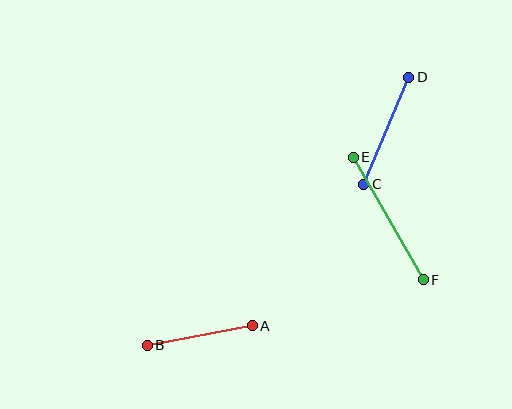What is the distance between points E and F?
The distance is approximately 141 pixels.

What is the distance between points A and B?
The distance is approximately 107 pixels.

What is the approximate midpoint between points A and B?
The midpoint is at approximately (200, 336) pixels.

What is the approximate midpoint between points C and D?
The midpoint is at approximately (386, 131) pixels.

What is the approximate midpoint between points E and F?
The midpoint is at approximately (388, 218) pixels.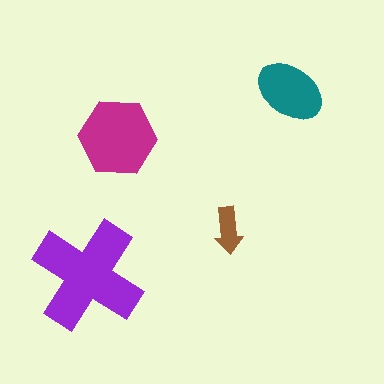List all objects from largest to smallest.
The purple cross, the magenta hexagon, the teal ellipse, the brown arrow.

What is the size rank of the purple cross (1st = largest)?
1st.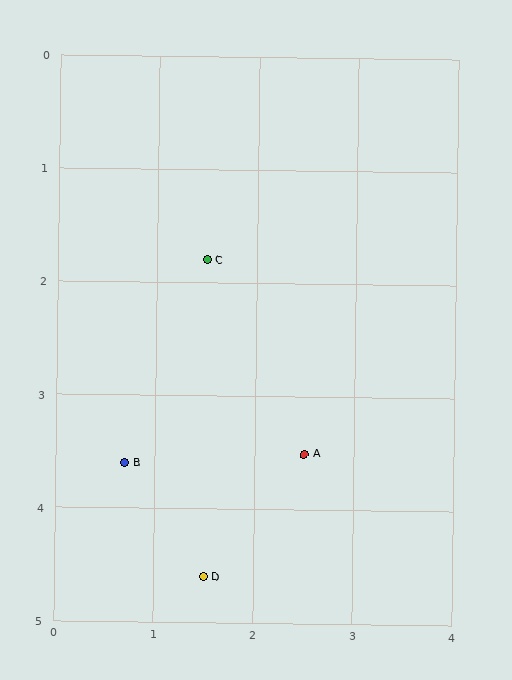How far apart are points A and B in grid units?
Points A and B are about 1.8 grid units apart.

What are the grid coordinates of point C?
Point C is at approximately (1.5, 1.8).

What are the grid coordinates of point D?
Point D is at approximately (1.5, 4.6).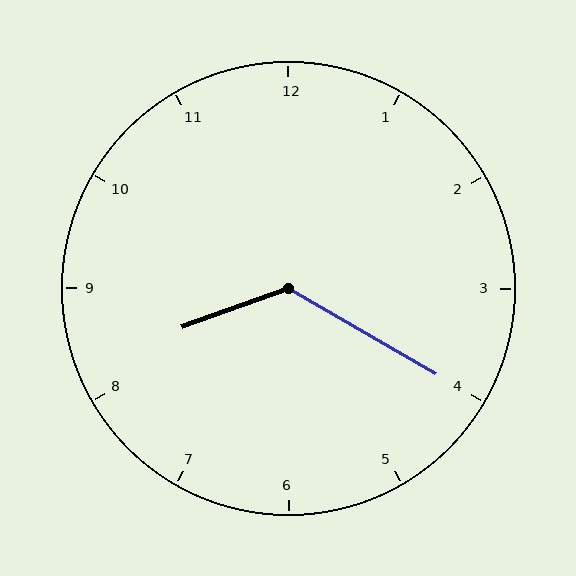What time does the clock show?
8:20.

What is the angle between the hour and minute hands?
Approximately 130 degrees.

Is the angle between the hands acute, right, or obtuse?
It is obtuse.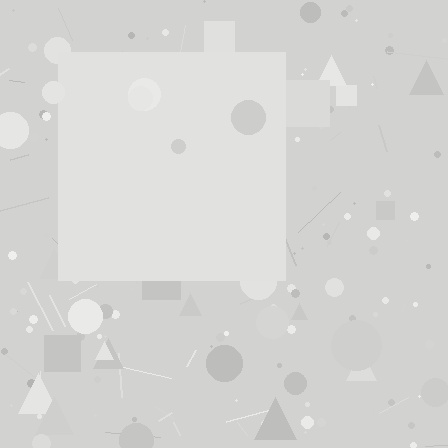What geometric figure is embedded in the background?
A square is embedded in the background.